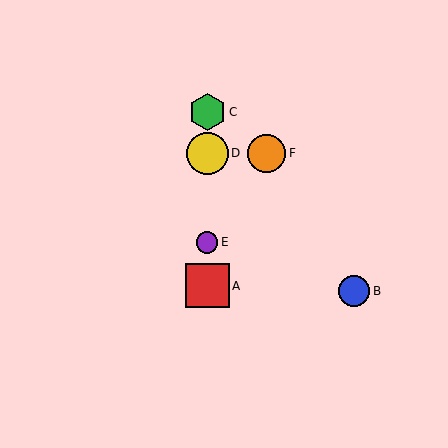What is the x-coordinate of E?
Object E is at x≈207.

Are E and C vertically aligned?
Yes, both are at x≈207.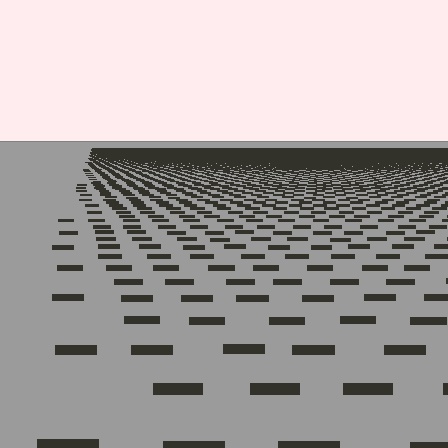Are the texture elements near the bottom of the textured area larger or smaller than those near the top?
Larger. Near the bottom, elements are closer to the viewer and appear at a bigger on-screen size.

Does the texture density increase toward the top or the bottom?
Density increases toward the top.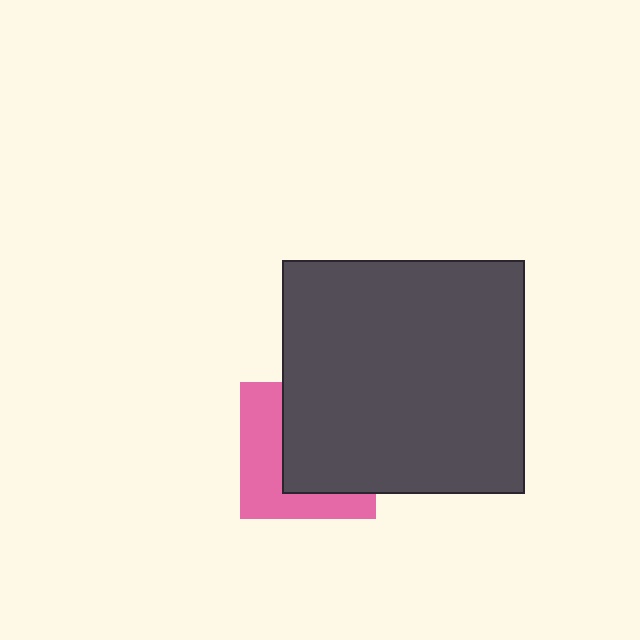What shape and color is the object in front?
The object in front is a dark gray rectangle.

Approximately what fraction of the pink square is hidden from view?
Roughly 56% of the pink square is hidden behind the dark gray rectangle.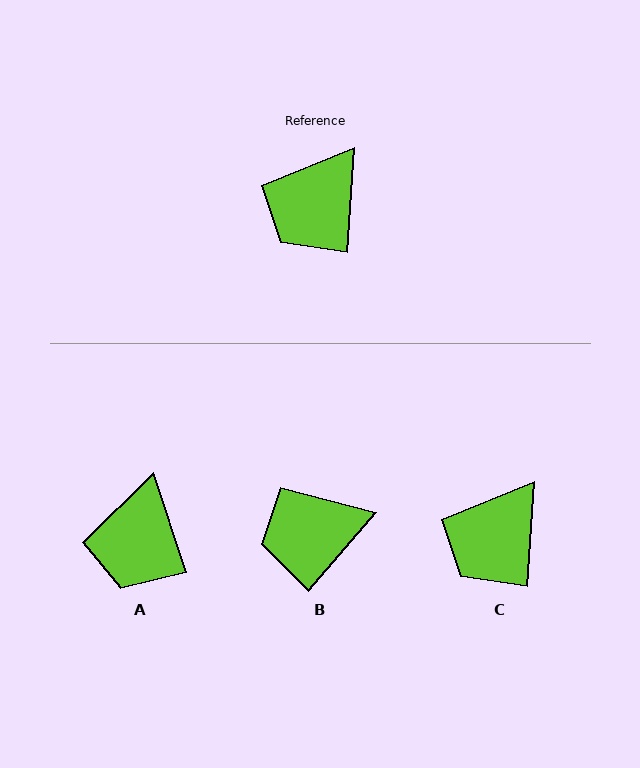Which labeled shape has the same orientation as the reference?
C.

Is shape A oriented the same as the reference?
No, it is off by about 22 degrees.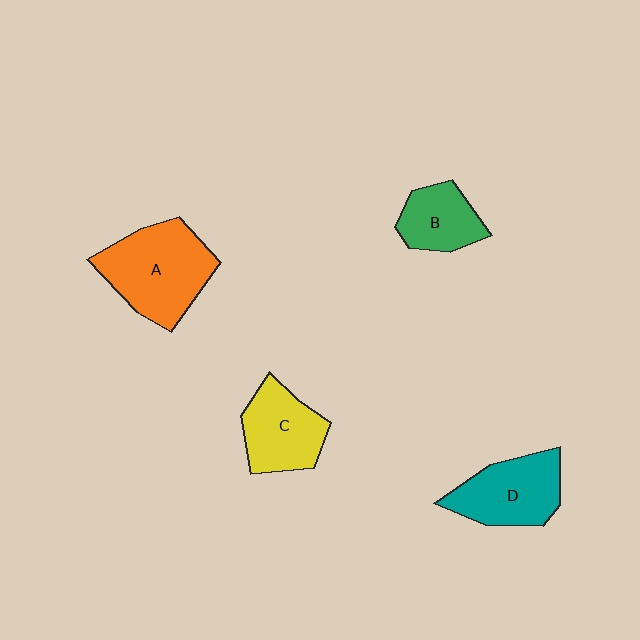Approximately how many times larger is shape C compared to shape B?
Approximately 1.3 times.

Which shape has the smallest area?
Shape B (green).